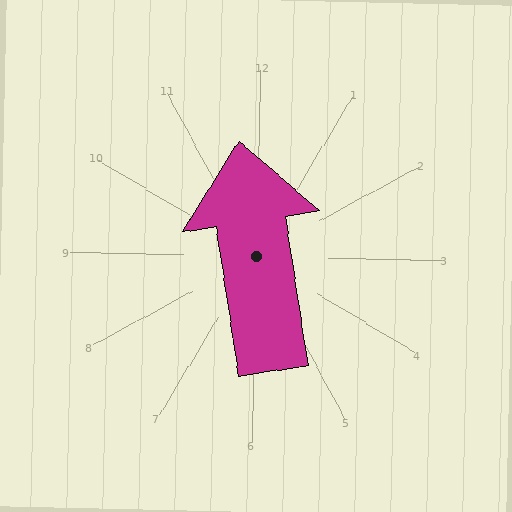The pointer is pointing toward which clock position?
Roughly 12 o'clock.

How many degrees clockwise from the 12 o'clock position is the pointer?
Approximately 350 degrees.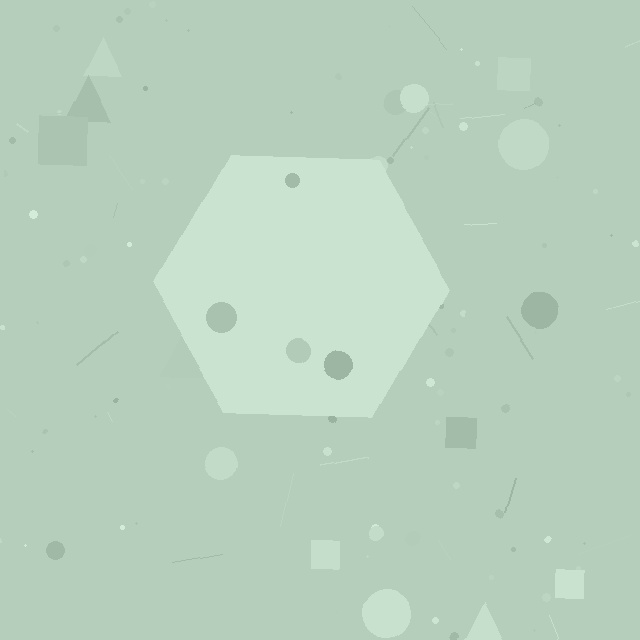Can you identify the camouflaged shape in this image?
The camouflaged shape is a hexagon.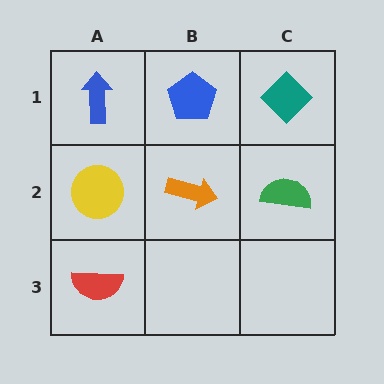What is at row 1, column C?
A teal diamond.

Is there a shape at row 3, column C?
No, that cell is empty.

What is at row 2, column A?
A yellow circle.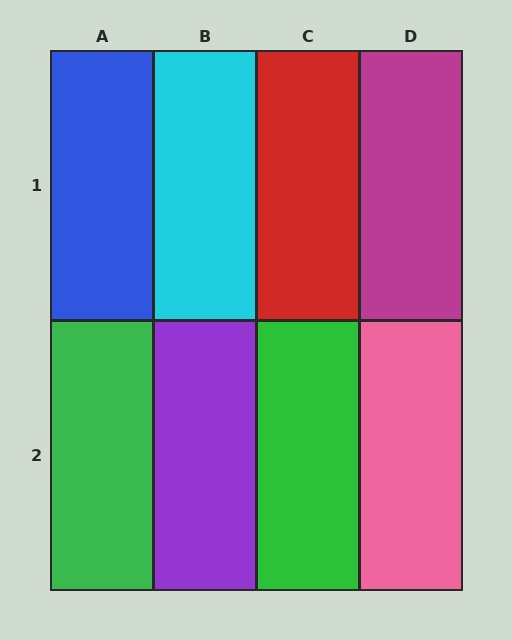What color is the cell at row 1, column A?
Blue.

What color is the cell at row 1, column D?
Magenta.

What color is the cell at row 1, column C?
Red.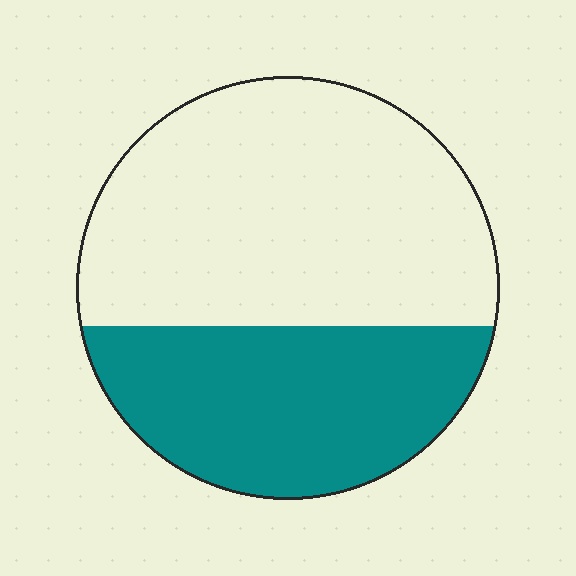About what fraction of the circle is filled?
About three eighths (3/8).